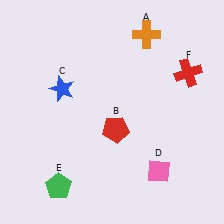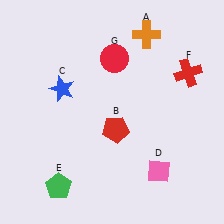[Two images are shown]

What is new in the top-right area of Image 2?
A red circle (G) was added in the top-right area of Image 2.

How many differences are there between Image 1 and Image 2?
There is 1 difference between the two images.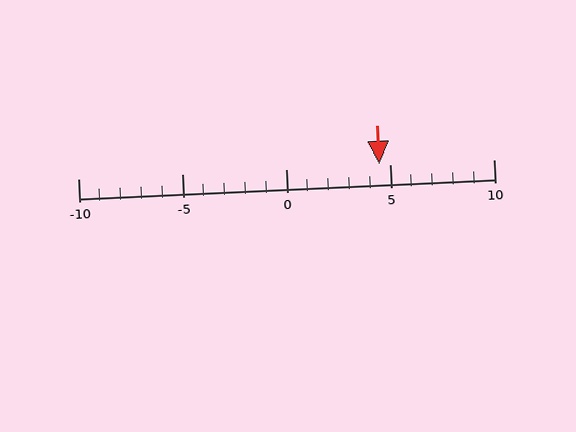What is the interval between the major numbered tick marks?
The major tick marks are spaced 5 units apart.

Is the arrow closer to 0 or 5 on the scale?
The arrow is closer to 5.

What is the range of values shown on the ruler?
The ruler shows values from -10 to 10.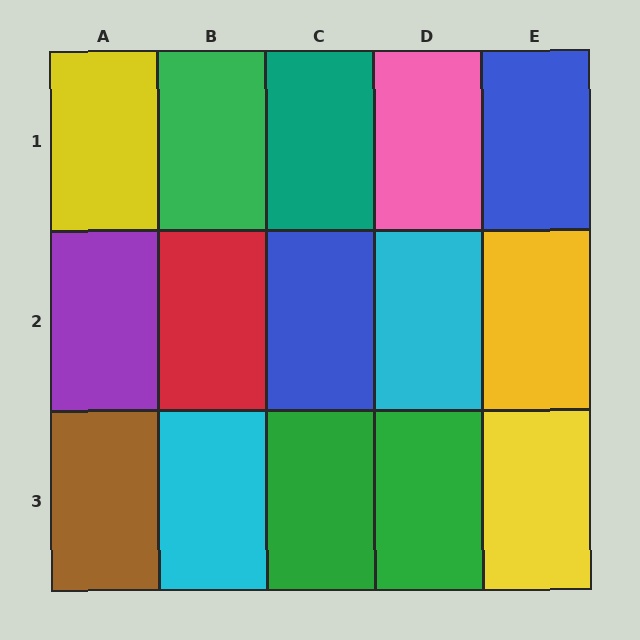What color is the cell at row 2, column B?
Red.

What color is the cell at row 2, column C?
Blue.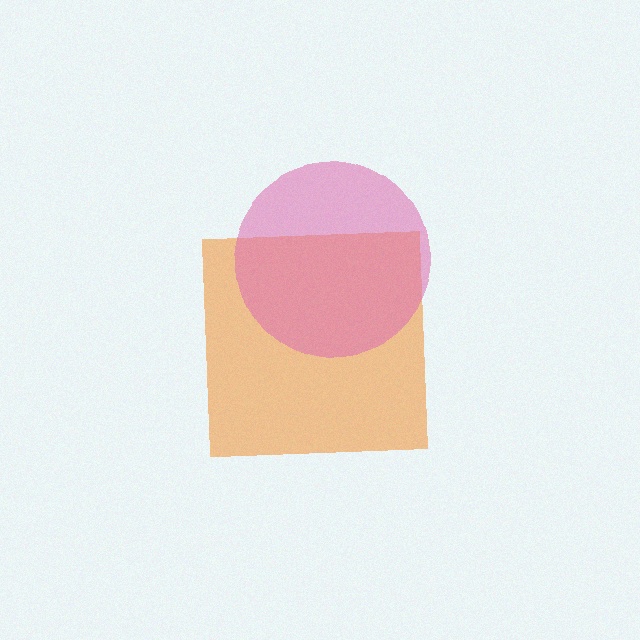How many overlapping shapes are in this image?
There are 2 overlapping shapes in the image.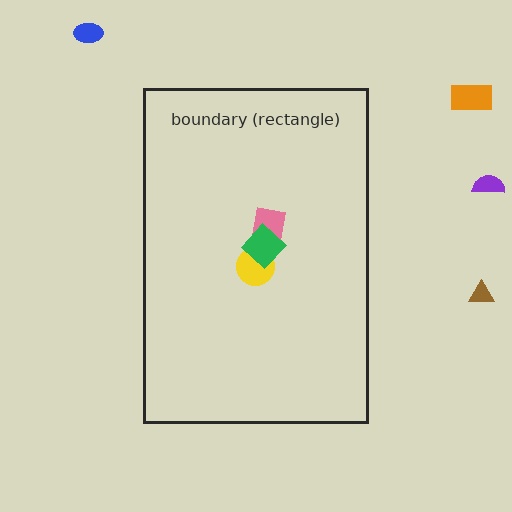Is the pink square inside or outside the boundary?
Inside.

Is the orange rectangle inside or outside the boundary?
Outside.